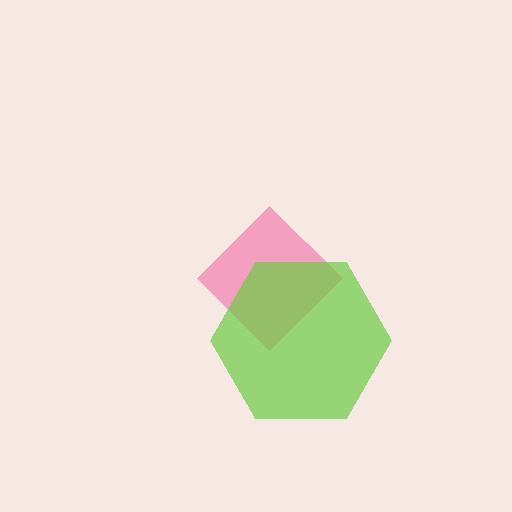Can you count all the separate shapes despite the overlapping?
Yes, there are 2 separate shapes.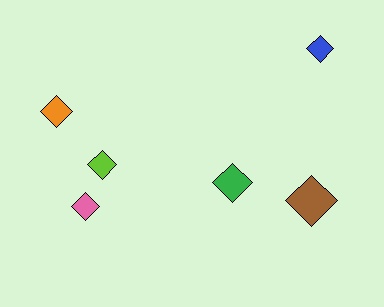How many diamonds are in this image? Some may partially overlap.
There are 6 diamonds.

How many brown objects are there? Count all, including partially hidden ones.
There is 1 brown object.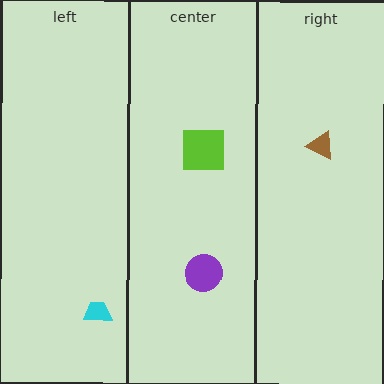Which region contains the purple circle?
The center region.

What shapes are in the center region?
The purple circle, the lime square.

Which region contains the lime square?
The center region.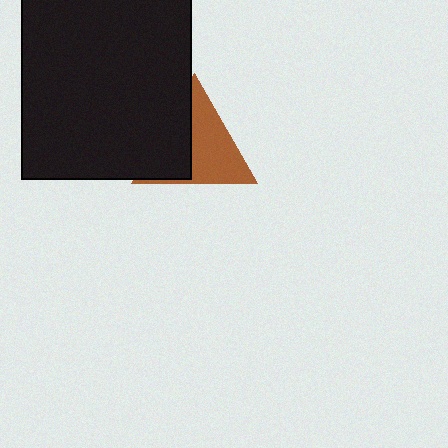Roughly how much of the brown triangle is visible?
About half of it is visible (roughly 58%).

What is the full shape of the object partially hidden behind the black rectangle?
The partially hidden object is a brown triangle.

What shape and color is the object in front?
The object in front is a black rectangle.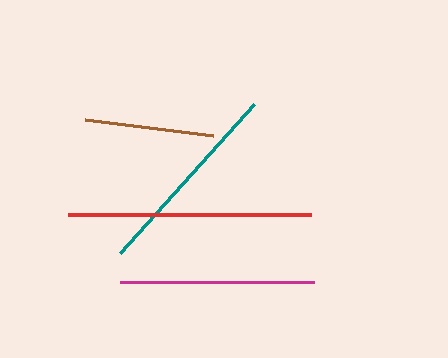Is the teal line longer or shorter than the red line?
The red line is longer than the teal line.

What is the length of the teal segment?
The teal segment is approximately 200 pixels long.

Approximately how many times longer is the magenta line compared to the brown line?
The magenta line is approximately 1.5 times the length of the brown line.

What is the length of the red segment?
The red segment is approximately 244 pixels long.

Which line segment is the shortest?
The brown line is the shortest at approximately 129 pixels.